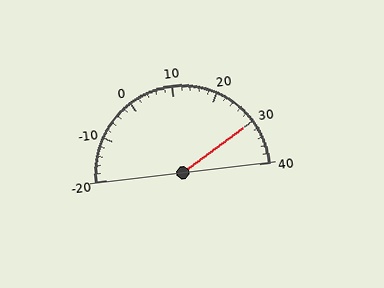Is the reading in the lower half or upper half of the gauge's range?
The reading is in the upper half of the range (-20 to 40).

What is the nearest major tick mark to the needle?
The nearest major tick mark is 30.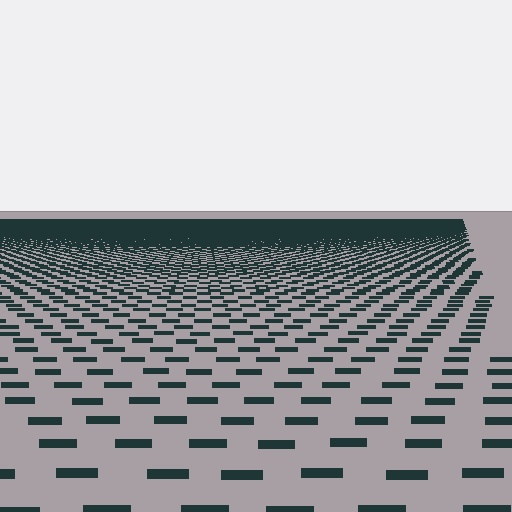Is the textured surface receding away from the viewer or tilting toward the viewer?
The surface is receding away from the viewer. Texture elements get smaller and denser toward the top.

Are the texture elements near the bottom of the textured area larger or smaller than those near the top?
Larger. Near the bottom, elements are closer to the viewer and appear at a bigger on-screen size.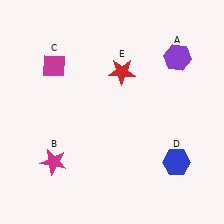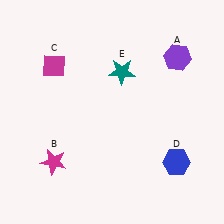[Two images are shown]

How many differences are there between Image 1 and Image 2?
There is 1 difference between the two images.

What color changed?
The star (E) changed from red in Image 1 to teal in Image 2.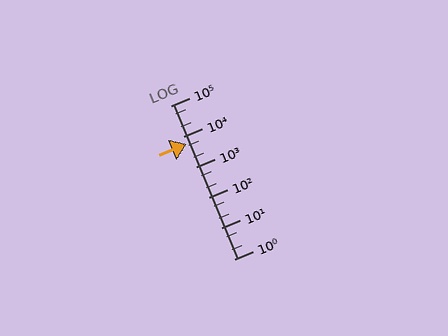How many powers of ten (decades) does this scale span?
The scale spans 5 decades, from 1 to 100000.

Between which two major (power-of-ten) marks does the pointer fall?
The pointer is between 1000 and 10000.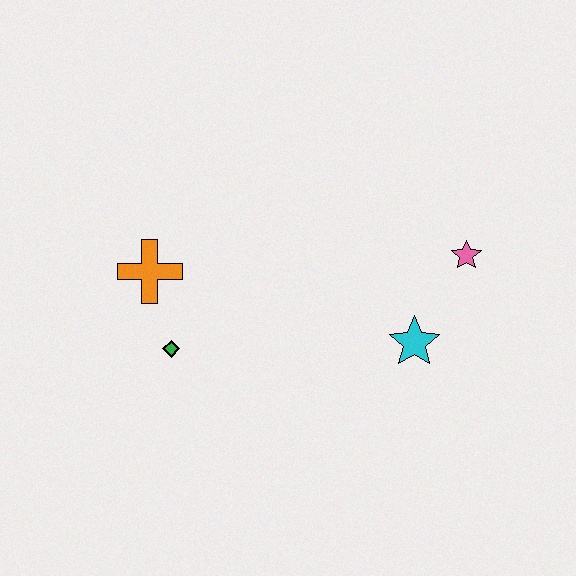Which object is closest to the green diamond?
The orange cross is closest to the green diamond.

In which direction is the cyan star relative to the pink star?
The cyan star is below the pink star.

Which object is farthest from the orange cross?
The pink star is farthest from the orange cross.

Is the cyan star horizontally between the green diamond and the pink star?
Yes